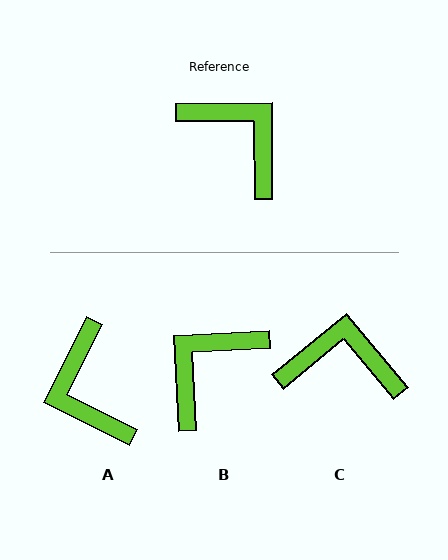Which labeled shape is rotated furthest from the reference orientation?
A, about 153 degrees away.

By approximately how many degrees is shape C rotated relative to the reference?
Approximately 39 degrees counter-clockwise.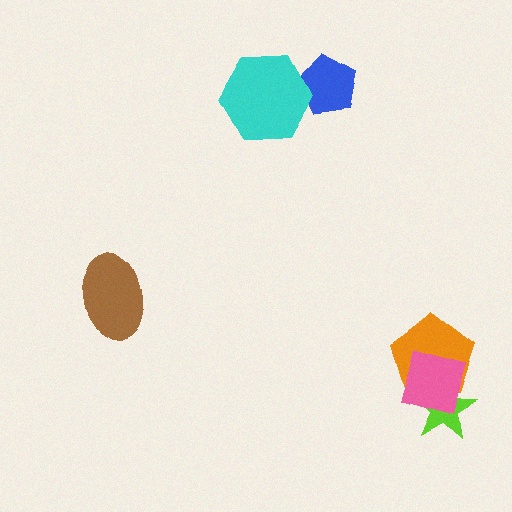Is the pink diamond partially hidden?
No, no other shape covers it.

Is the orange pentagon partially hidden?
Yes, it is partially covered by another shape.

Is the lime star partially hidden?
Yes, it is partially covered by another shape.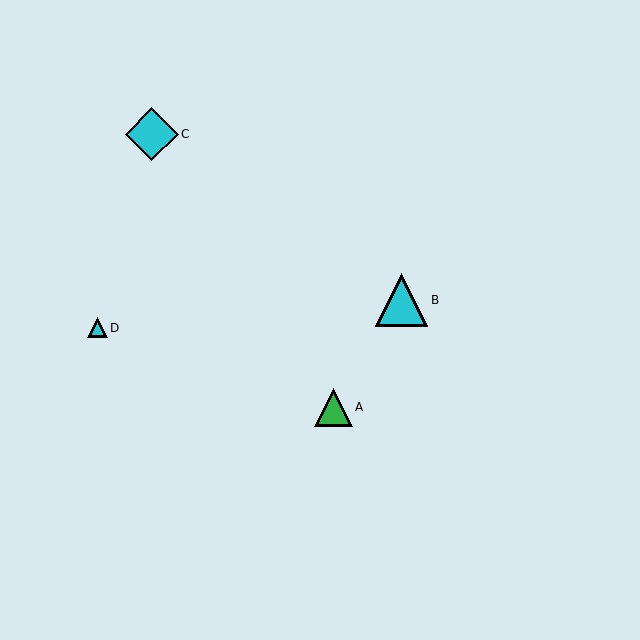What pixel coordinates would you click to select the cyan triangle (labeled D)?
Click at (97, 328) to select the cyan triangle D.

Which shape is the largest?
The cyan diamond (labeled C) is the largest.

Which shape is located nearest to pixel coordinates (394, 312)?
The cyan triangle (labeled B) at (401, 300) is nearest to that location.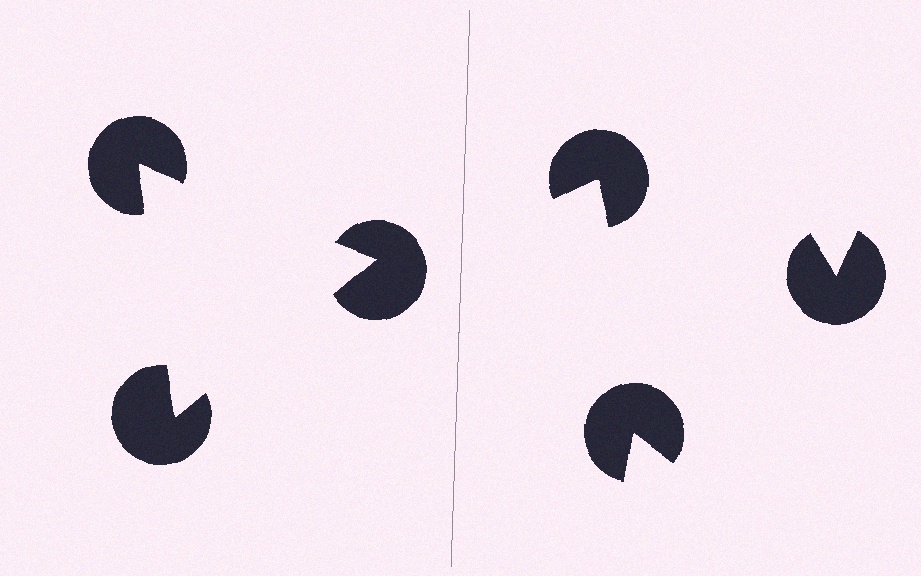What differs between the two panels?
The pac-man discs are positioned identically on both sides; only the wedge orientations differ. On the left they align to a triangle; on the right they are misaligned.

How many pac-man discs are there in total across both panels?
6 — 3 on each side.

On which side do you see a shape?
An illusory triangle appears on the left side. On the right side the wedge cuts are rotated, so no coherent shape forms.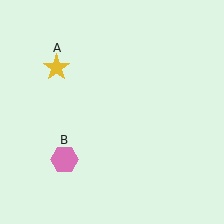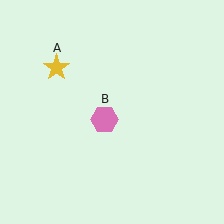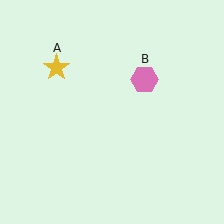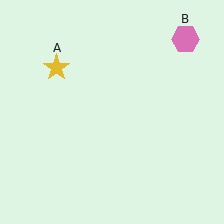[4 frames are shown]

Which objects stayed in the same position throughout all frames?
Yellow star (object A) remained stationary.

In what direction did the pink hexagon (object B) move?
The pink hexagon (object B) moved up and to the right.